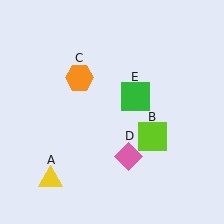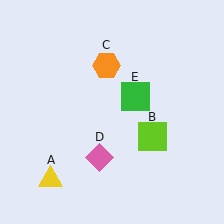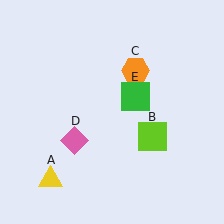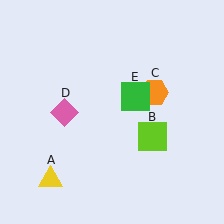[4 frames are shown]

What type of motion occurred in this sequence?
The orange hexagon (object C), pink diamond (object D) rotated clockwise around the center of the scene.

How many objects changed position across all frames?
2 objects changed position: orange hexagon (object C), pink diamond (object D).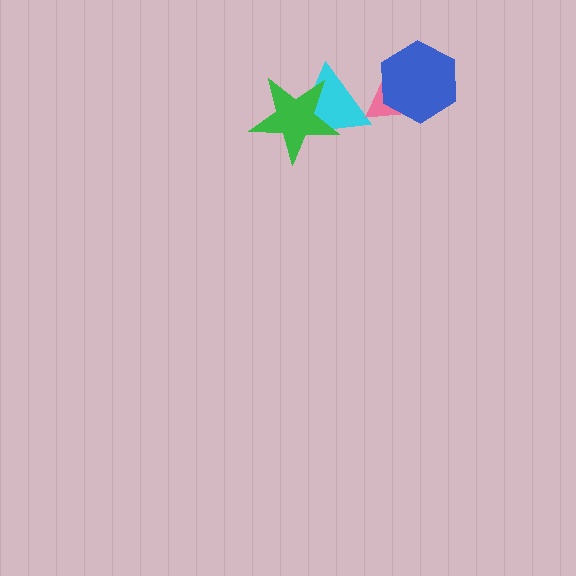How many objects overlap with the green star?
1 object overlaps with the green star.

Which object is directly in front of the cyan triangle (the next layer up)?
The pink triangle is directly in front of the cyan triangle.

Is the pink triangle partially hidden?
Yes, it is partially covered by another shape.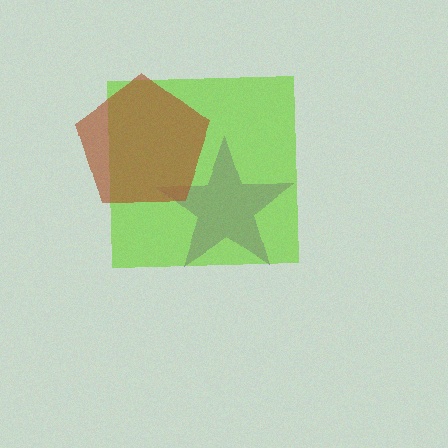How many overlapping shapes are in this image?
There are 3 overlapping shapes in the image.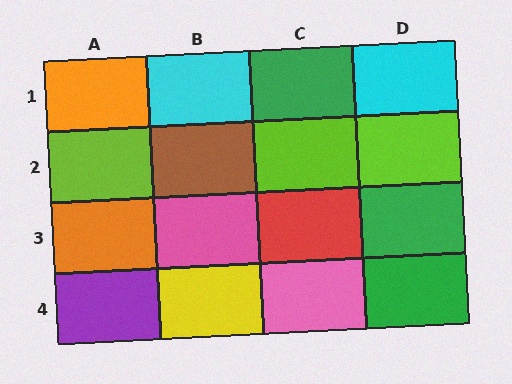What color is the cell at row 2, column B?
Brown.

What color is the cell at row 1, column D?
Cyan.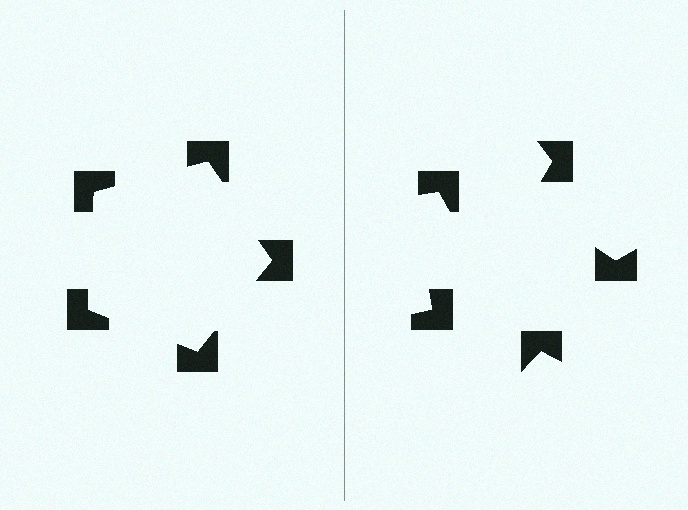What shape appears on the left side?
An illusory pentagon.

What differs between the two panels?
The notched squares are positioned identically on both sides; only the wedge orientations differ. On the left they align to a pentagon; on the right they are misaligned.